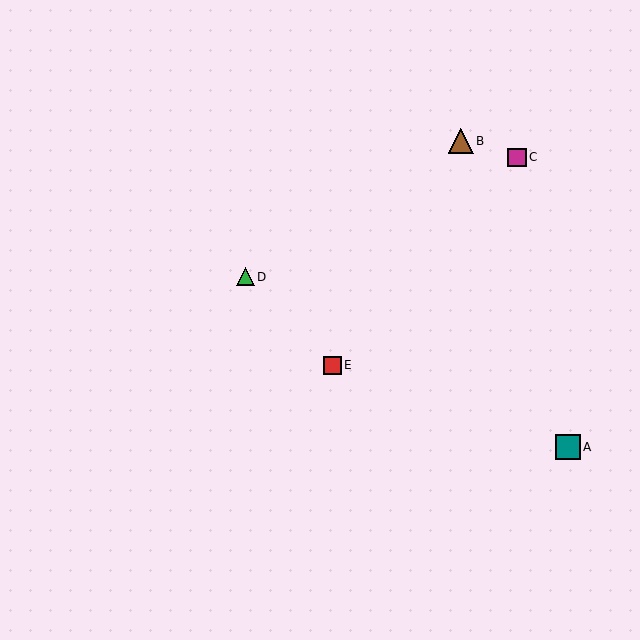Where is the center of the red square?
The center of the red square is at (333, 365).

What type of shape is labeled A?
Shape A is a teal square.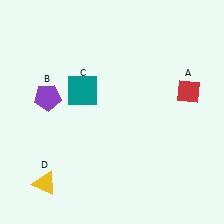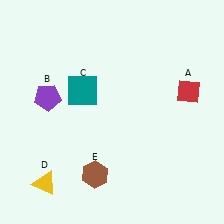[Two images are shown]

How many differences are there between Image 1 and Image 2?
There is 1 difference between the two images.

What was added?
A brown hexagon (E) was added in Image 2.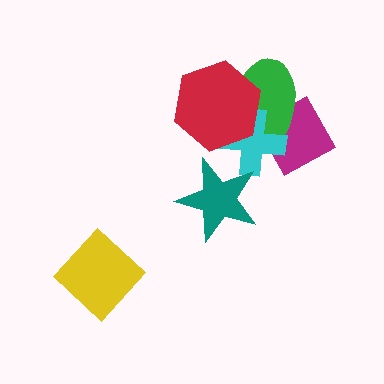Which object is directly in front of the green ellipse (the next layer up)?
The cyan cross is directly in front of the green ellipse.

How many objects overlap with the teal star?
1 object overlaps with the teal star.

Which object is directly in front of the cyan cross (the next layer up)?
The red hexagon is directly in front of the cyan cross.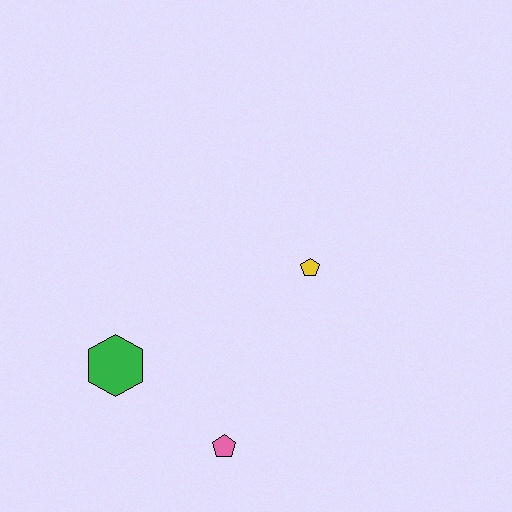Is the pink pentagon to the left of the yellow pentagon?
Yes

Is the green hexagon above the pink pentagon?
Yes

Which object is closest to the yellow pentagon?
The pink pentagon is closest to the yellow pentagon.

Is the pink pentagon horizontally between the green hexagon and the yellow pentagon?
Yes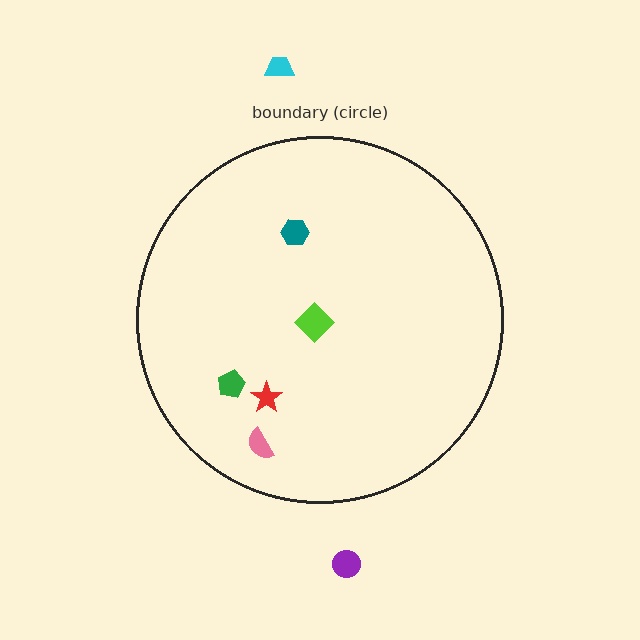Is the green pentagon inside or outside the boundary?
Inside.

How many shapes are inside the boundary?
5 inside, 2 outside.